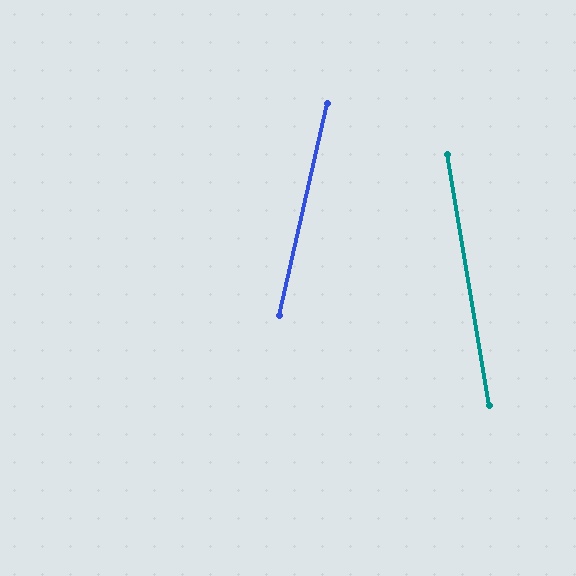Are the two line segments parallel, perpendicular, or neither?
Neither parallel nor perpendicular — they differ by about 22°.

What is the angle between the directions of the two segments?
Approximately 22 degrees.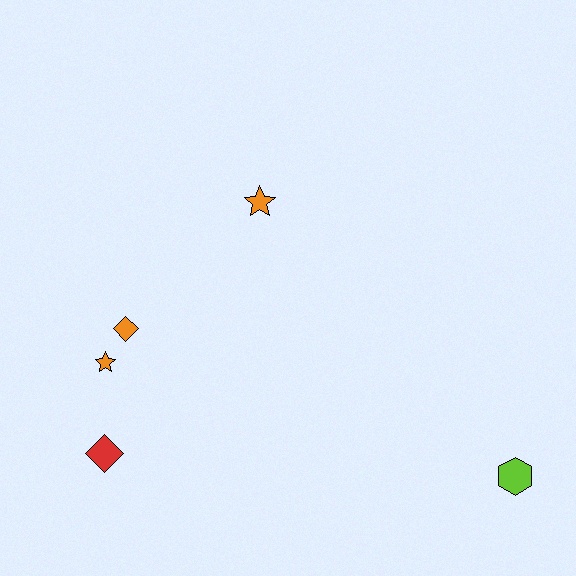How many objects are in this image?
There are 5 objects.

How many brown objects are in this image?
There are no brown objects.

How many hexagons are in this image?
There is 1 hexagon.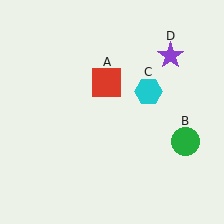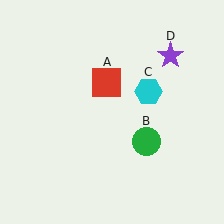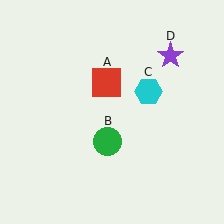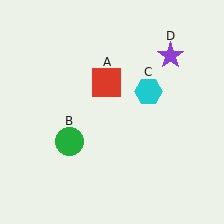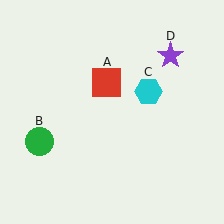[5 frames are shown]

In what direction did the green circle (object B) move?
The green circle (object B) moved left.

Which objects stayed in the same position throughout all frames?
Red square (object A) and cyan hexagon (object C) and purple star (object D) remained stationary.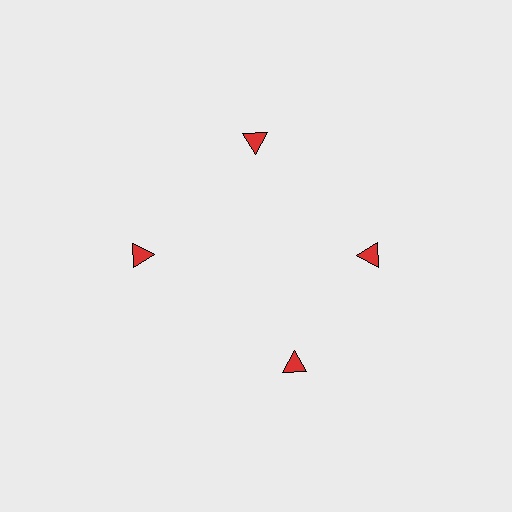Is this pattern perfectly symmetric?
No. The 4 red triangles are arranged in a ring, but one element near the 6 o'clock position is rotated out of alignment along the ring, breaking the 4-fold rotational symmetry.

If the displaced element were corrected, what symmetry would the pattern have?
It would have 4-fold rotational symmetry — the pattern would map onto itself every 90 degrees.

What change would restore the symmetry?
The symmetry would be restored by rotating it back into even spacing with its neighbors so that all 4 triangles sit at equal angles and equal distance from the center.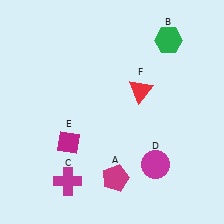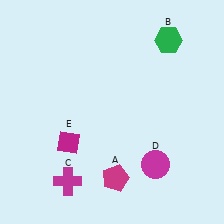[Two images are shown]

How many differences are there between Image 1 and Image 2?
There is 1 difference between the two images.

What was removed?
The red triangle (F) was removed in Image 2.